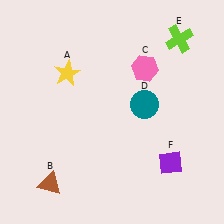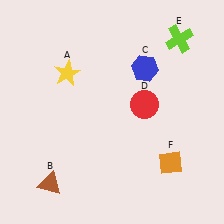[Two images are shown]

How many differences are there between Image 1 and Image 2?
There are 3 differences between the two images.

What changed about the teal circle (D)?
In Image 1, D is teal. In Image 2, it changed to red.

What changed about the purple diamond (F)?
In Image 1, F is purple. In Image 2, it changed to orange.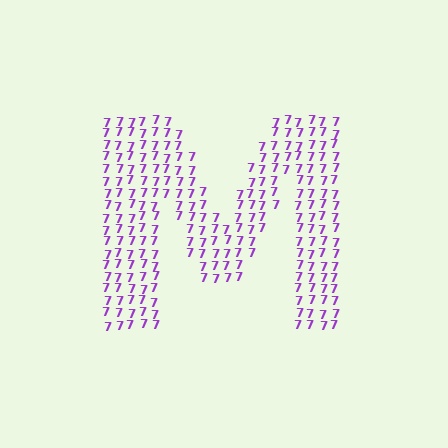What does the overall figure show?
The overall figure shows the letter M.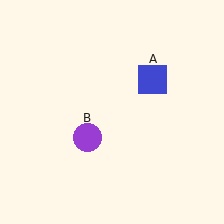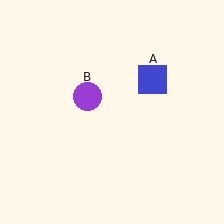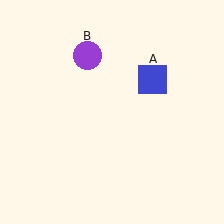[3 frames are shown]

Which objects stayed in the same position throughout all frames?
Blue square (object A) remained stationary.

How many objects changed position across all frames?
1 object changed position: purple circle (object B).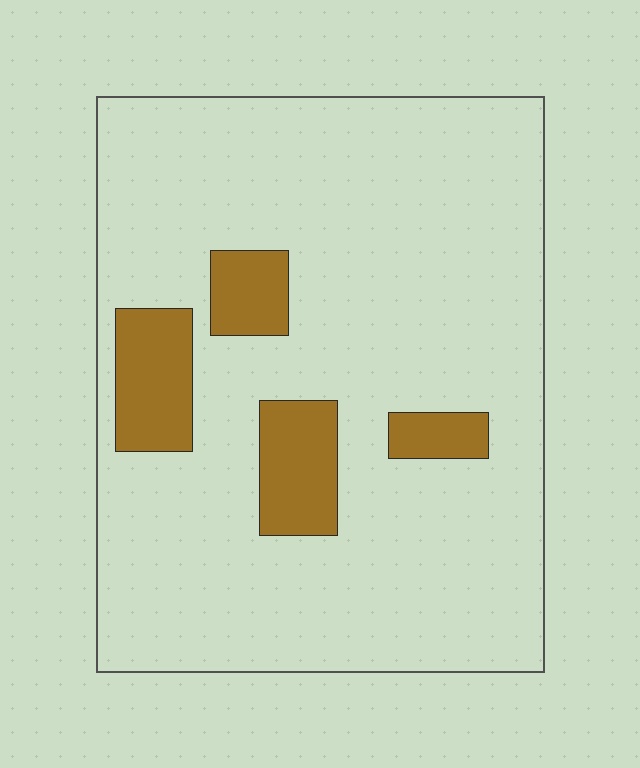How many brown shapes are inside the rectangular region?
4.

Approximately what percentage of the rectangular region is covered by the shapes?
Approximately 15%.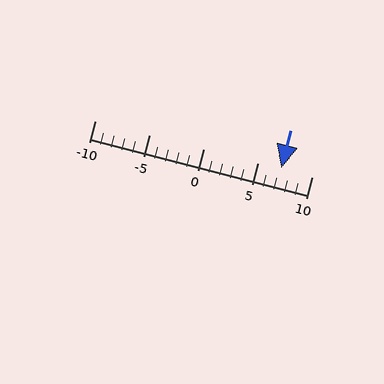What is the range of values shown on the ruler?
The ruler shows values from -10 to 10.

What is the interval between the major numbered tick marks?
The major tick marks are spaced 5 units apart.